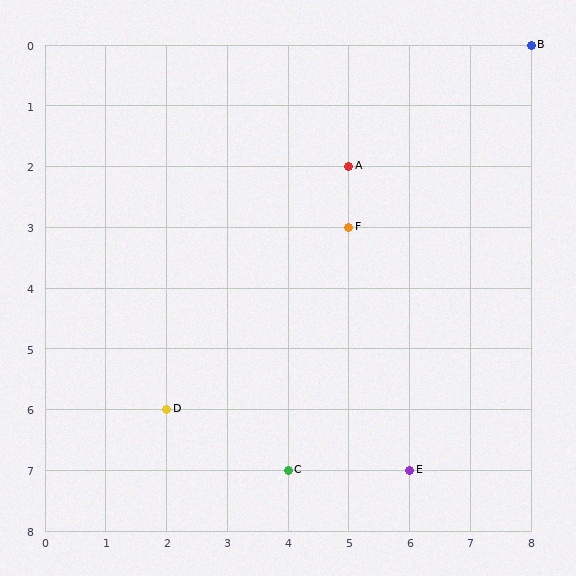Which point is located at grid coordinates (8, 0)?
Point B is at (8, 0).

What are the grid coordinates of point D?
Point D is at grid coordinates (2, 6).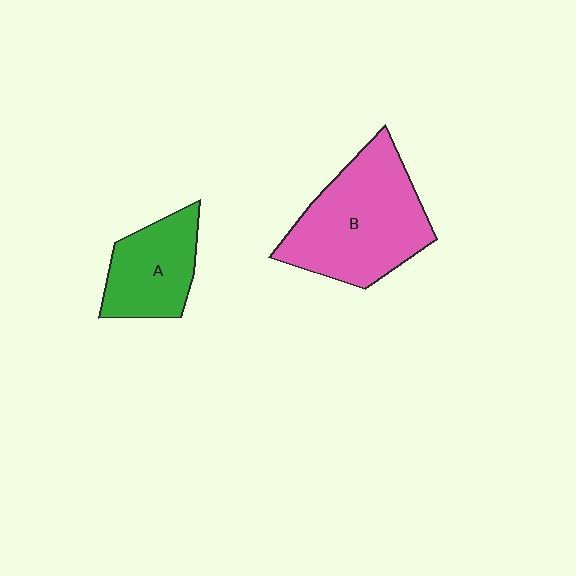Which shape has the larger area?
Shape B (pink).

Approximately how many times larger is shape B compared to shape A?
Approximately 1.7 times.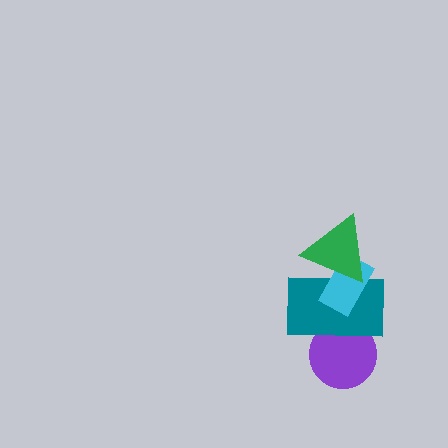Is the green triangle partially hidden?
No, no other shape covers it.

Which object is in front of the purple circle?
The teal rectangle is in front of the purple circle.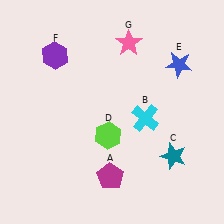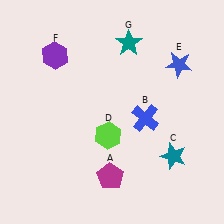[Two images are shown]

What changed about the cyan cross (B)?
In Image 1, B is cyan. In Image 2, it changed to blue.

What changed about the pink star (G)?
In Image 1, G is pink. In Image 2, it changed to teal.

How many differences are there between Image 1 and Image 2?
There are 2 differences between the two images.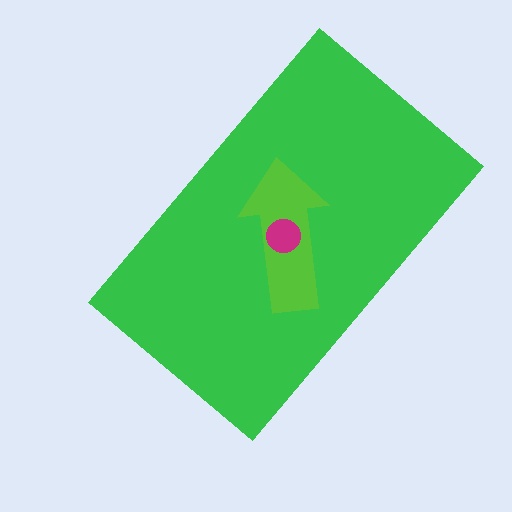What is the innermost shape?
The magenta circle.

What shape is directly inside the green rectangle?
The lime arrow.